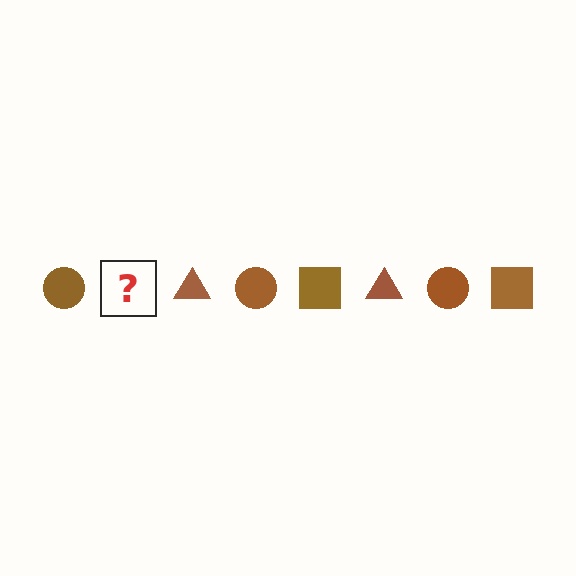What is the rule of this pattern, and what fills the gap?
The rule is that the pattern cycles through circle, square, triangle shapes in brown. The gap should be filled with a brown square.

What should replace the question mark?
The question mark should be replaced with a brown square.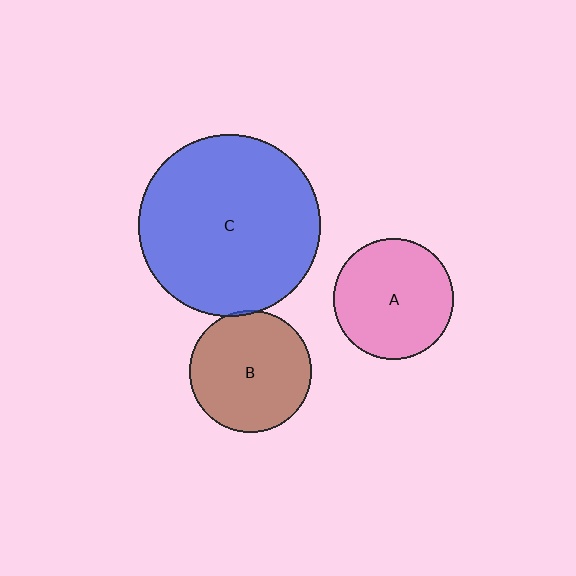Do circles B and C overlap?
Yes.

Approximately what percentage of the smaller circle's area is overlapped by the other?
Approximately 5%.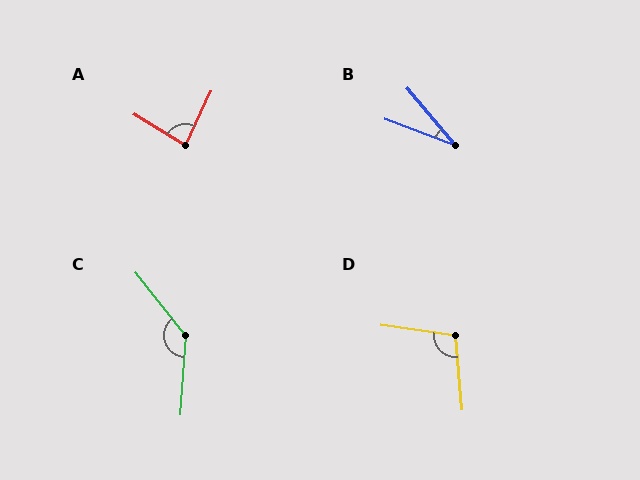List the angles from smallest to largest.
B (30°), A (84°), D (103°), C (138°).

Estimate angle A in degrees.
Approximately 84 degrees.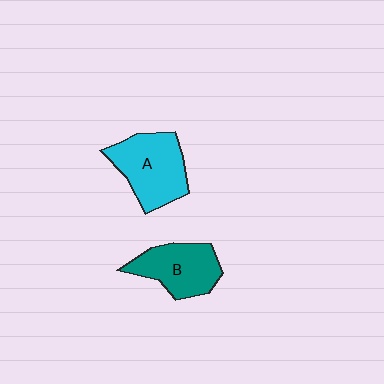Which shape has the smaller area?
Shape B (teal).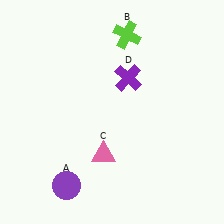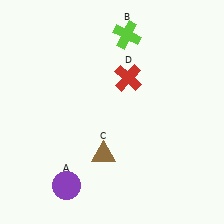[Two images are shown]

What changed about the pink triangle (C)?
In Image 1, C is pink. In Image 2, it changed to brown.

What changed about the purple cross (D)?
In Image 1, D is purple. In Image 2, it changed to red.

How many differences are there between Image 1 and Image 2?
There are 2 differences between the two images.